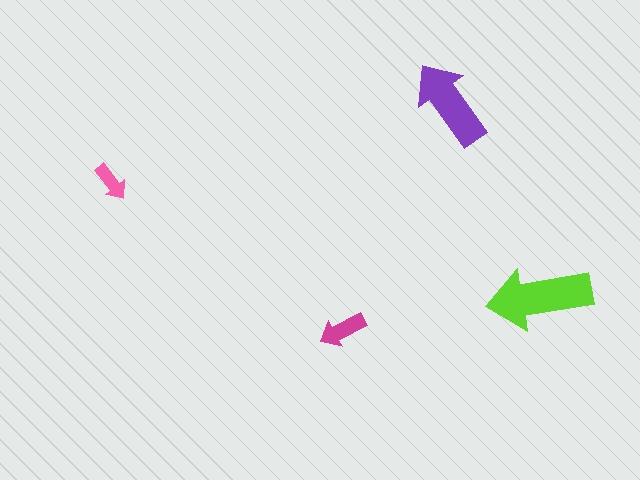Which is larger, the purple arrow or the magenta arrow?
The purple one.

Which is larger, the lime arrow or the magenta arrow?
The lime one.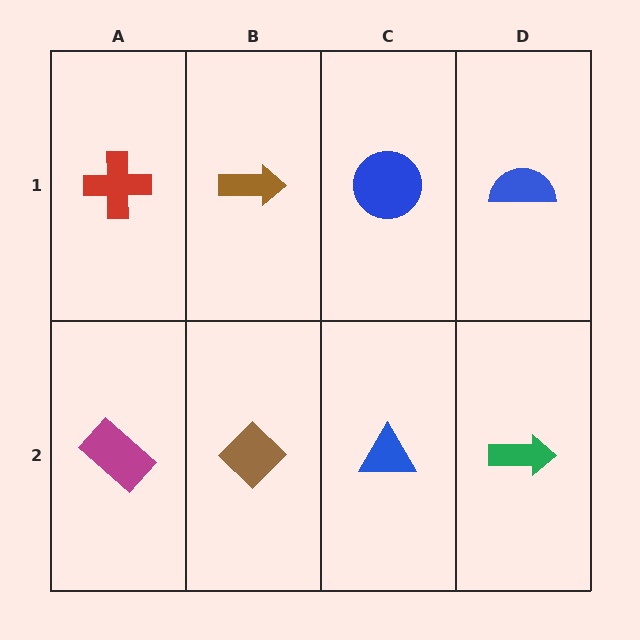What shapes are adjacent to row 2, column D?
A blue semicircle (row 1, column D), a blue triangle (row 2, column C).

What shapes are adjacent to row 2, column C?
A blue circle (row 1, column C), a brown diamond (row 2, column B), a green arrow (row 2, column D).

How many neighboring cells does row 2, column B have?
3.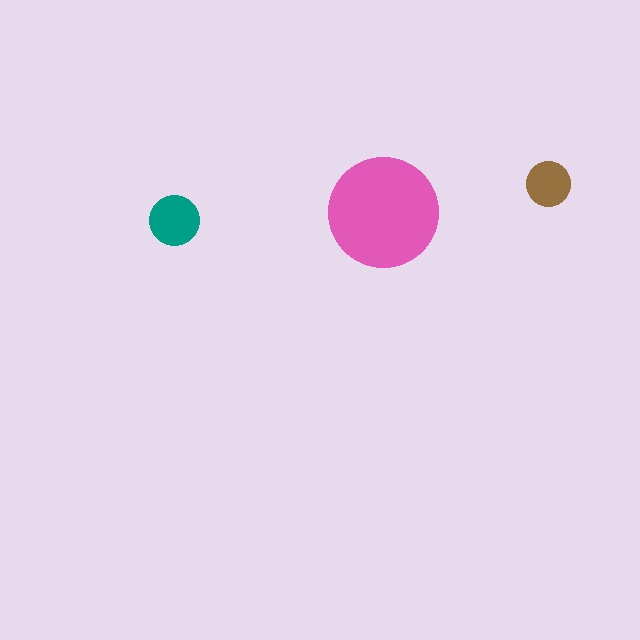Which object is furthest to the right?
The brown circle is rightmost.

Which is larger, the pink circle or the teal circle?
The pink one.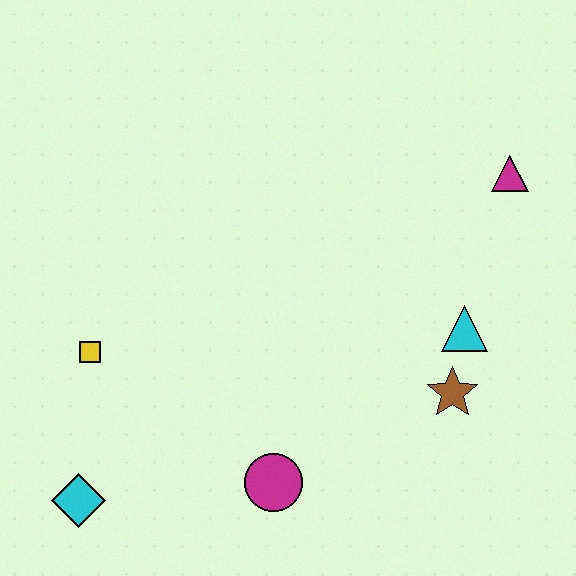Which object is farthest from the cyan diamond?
The magenta triangle is farthest from the cyan diamond.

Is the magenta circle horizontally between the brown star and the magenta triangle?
No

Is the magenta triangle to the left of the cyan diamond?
No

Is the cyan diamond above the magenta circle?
No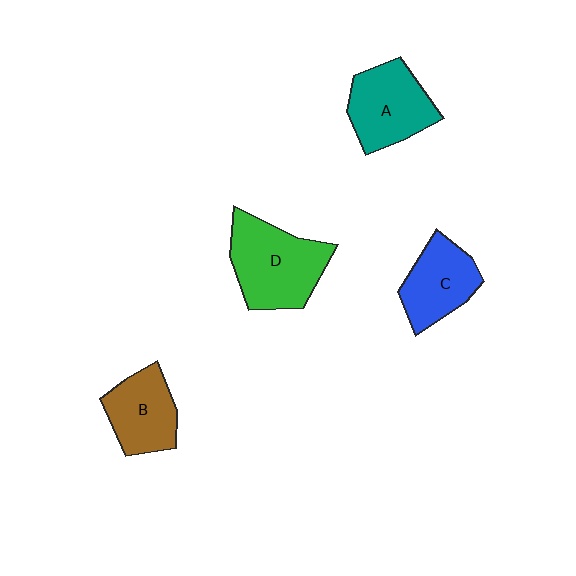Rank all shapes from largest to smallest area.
From largest to smallest: D (green), A (teal), C (blue), B (brown).